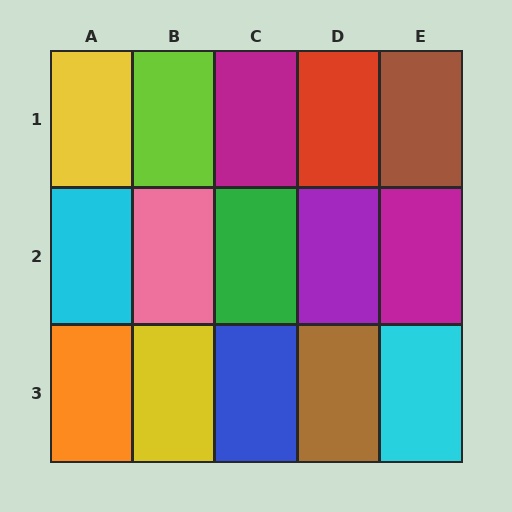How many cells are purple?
1 cell is purple.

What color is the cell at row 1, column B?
Lime.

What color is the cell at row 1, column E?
Brown.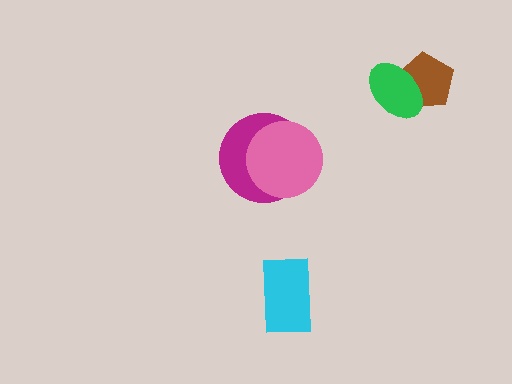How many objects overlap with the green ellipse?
1 object overlaps with the green ellipse.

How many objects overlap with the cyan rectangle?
0 objects overlap with the cyan rectangle.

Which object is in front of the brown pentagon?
The green ellipse is in front of the brown pentagon.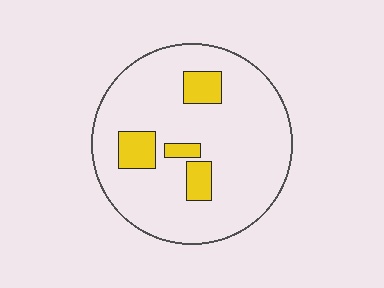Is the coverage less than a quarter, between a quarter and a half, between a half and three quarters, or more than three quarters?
Less than a quarter.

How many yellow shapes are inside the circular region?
4.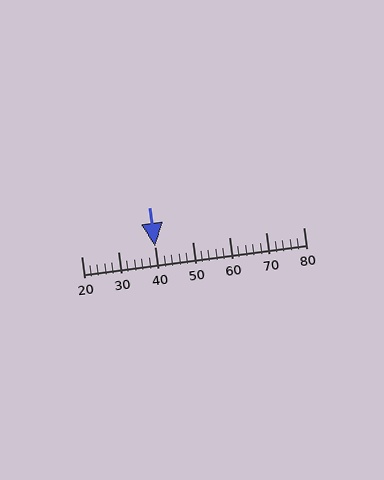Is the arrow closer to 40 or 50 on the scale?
The arrow is closer to 40.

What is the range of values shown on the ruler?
The ruler shows values from 20 to 80.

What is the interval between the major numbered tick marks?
The major tick marks are spaced 10 units apart.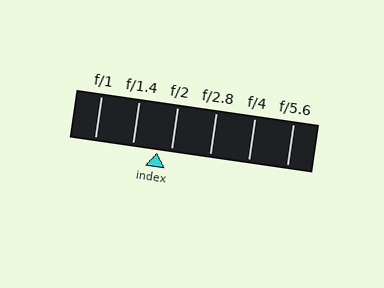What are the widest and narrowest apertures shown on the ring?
The widest aperture shown is f/1 and the narrowest is f/5.6.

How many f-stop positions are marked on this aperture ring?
There are 6 f-stop positions marked.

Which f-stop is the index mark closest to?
The index mark is closest to f/2.